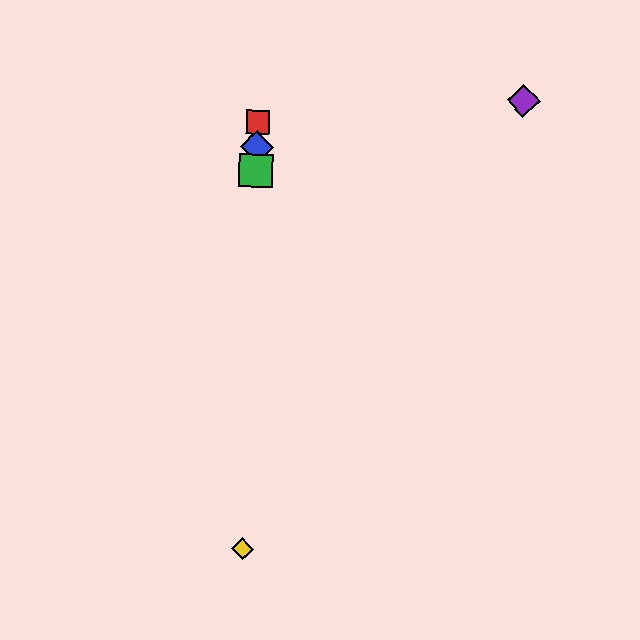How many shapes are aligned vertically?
4 shapes (the red square, the blue diamond, the green square, the yellow diamond) are aligned vertically.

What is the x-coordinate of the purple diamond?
The purple diamond is at x≈524.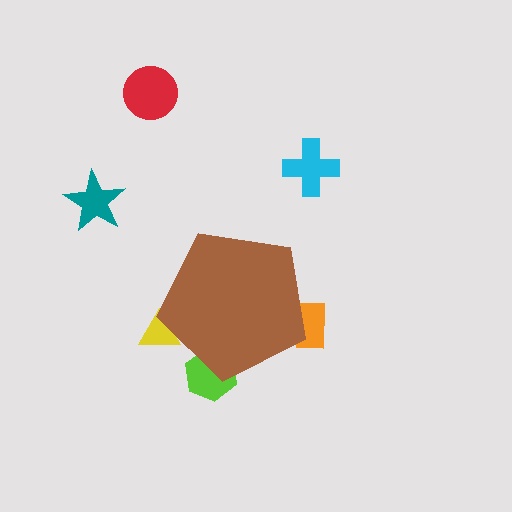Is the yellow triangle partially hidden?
Yes, the yellow triangle is partially hidden behind the brown pentagon.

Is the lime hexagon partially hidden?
Yes, the lime hexagon is partially hidden behind the brown pentagon.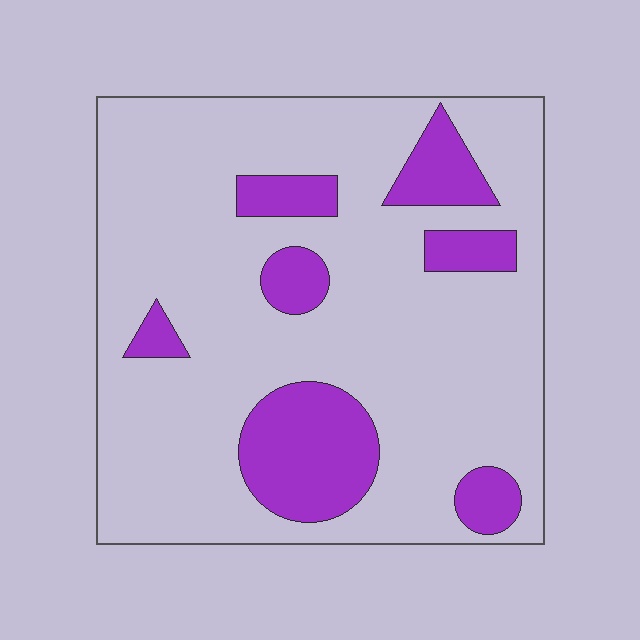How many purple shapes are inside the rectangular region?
7.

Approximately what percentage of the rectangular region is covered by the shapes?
Approximately 20%.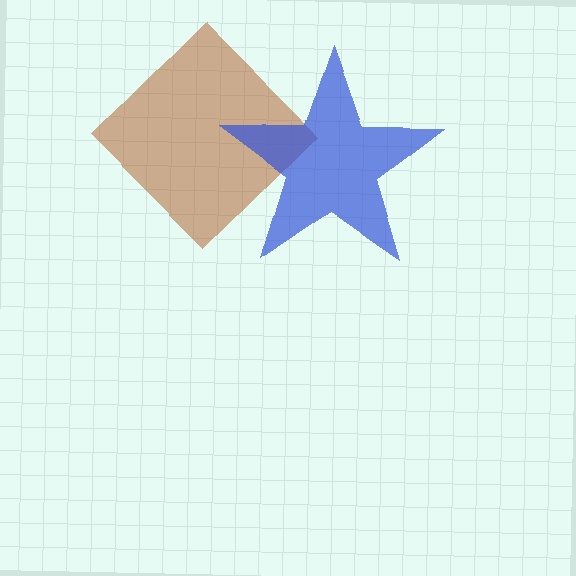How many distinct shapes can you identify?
There are 2 distinct shapes: a brown diamond, a blue star.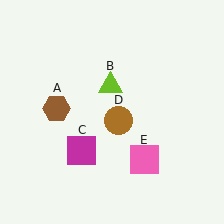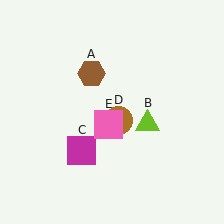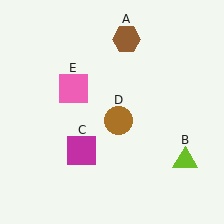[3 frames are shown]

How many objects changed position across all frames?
3 objects changed position: brown hexagon (object A), lime triangle (object B), pink square (object E).